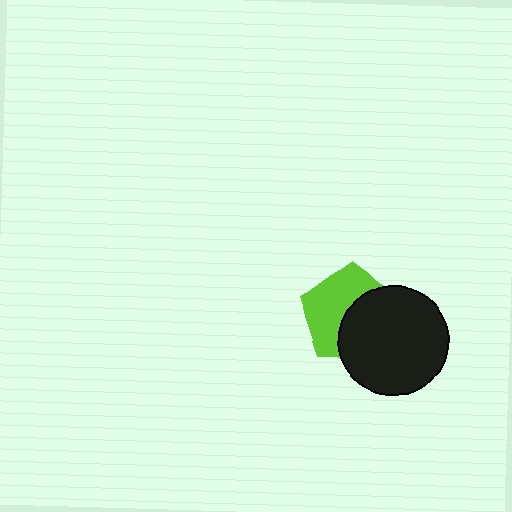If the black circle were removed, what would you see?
You would see the complete lime pentagon.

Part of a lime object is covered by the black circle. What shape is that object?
It is a pentagon.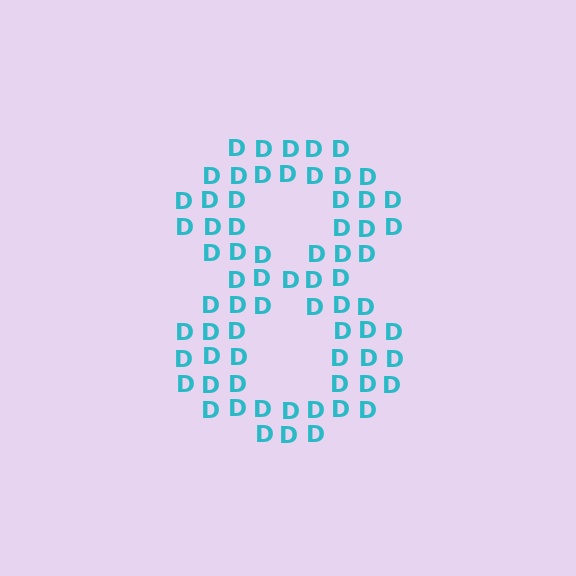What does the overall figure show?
The overall figure shows the digit 8.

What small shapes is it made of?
It is made of small letter D's.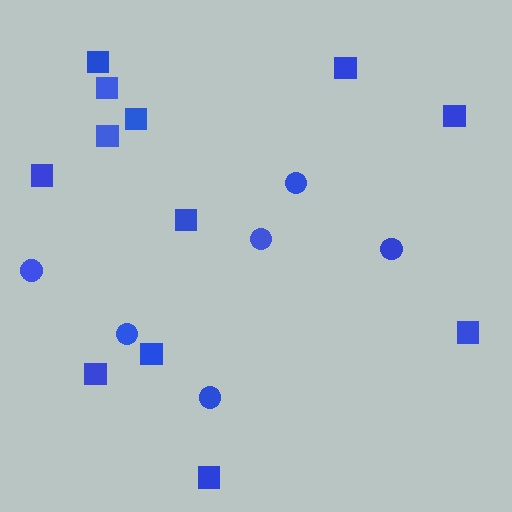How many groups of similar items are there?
There are 2 groups: one group of squares (12) and one group of circles (6).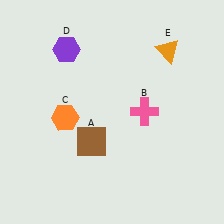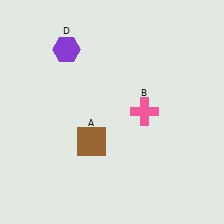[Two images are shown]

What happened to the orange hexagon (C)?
The orange hexagon (C) was removed in Image 2. It was in the bottom-left area of Image 1.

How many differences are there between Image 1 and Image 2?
There are 2 differences between the two images.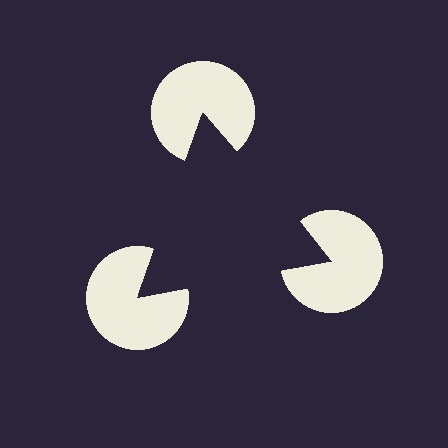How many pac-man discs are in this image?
There are 3 — one at each vertex of the illusory triangle.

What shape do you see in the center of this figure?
An illusory triangle — its edges are inferred from the aligned wedge cuts in the pac-man discs, not physically drawn.